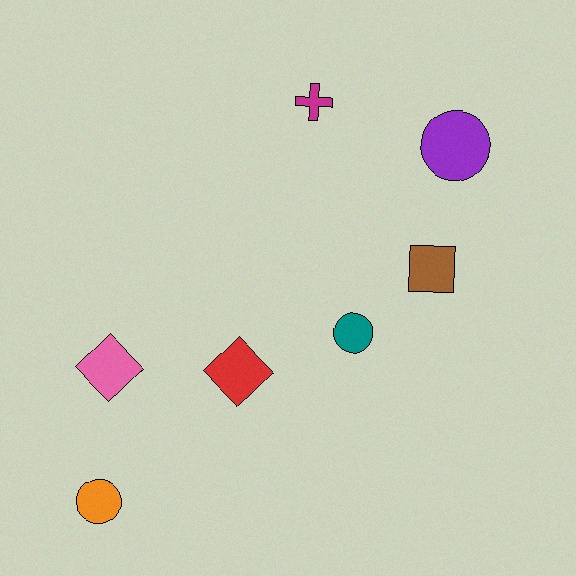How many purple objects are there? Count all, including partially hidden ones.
There is 1 purple object.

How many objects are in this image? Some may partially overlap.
There are 7 objects.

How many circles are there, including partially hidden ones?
There are 3 circles.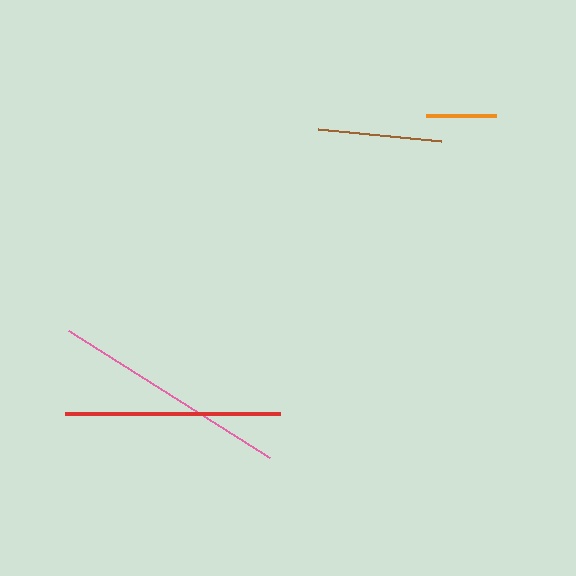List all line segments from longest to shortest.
From longest to shortest: pink, red, brown, orange.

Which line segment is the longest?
The pink line is the longest at approximately 238 pixels.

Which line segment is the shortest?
The orange line is the shortest at approximately 70 pixels.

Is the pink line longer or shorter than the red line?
The pink line is longer than the red line.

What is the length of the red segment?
The red segment is approximately 214 pixels long.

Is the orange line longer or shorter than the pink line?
The pink line is longer than the orange line.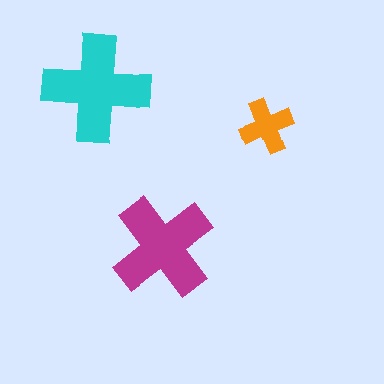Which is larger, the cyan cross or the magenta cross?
The cyan one.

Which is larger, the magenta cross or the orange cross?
The magenta one.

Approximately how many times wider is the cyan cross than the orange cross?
About 2 times wider.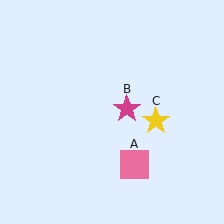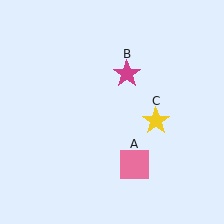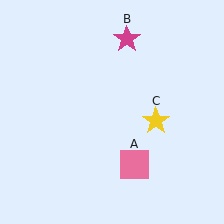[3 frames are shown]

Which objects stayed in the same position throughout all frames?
Pink square (object A) and yellow star (object C) remained stationary.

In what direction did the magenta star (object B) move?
The magenta star (object B) moved up.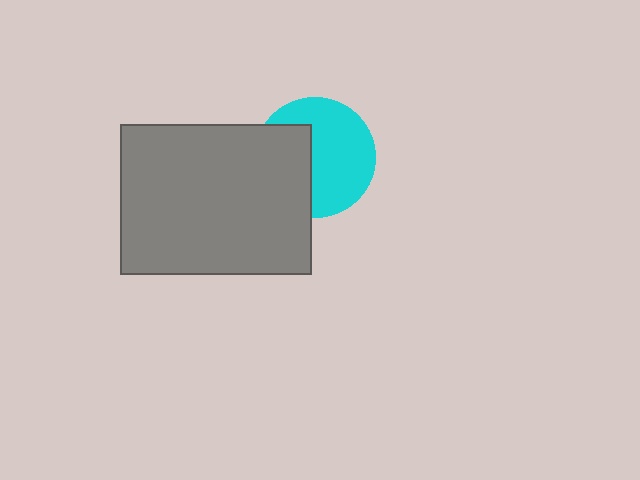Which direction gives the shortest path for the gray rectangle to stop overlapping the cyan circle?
Moving left gives the shortest separation.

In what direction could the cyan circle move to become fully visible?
The cyan circle could move right. That would shift it out from behind the gray rectangle entirely.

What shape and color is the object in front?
The object in front is a gray rectangle.